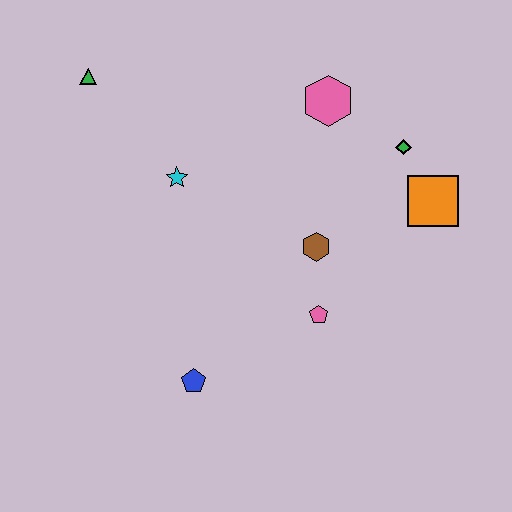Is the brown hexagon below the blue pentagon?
No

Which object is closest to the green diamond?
The orange square is closest to the green diamond.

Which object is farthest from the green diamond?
The green triangle is farthest from the green diamond.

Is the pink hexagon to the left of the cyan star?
No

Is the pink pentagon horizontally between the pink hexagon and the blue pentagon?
Yes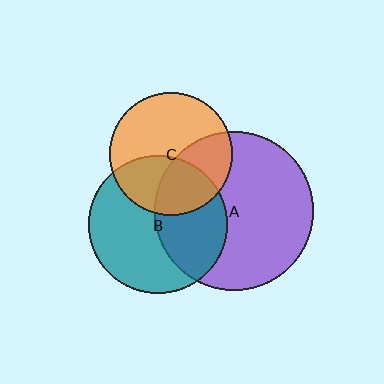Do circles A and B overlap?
Yes.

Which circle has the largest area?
Circle A (purple).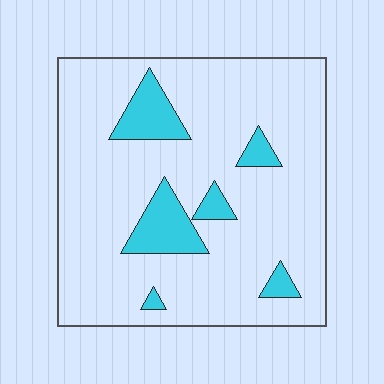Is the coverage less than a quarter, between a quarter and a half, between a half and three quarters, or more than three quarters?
Less than a quarter.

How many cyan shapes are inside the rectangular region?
6.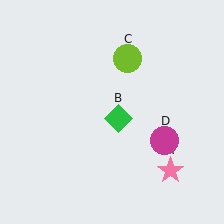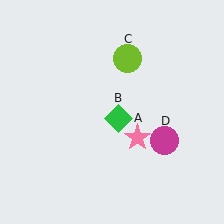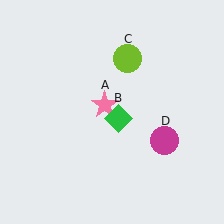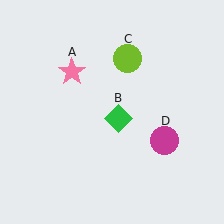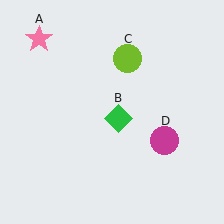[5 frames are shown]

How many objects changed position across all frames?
1 object changed position: pink star (object A).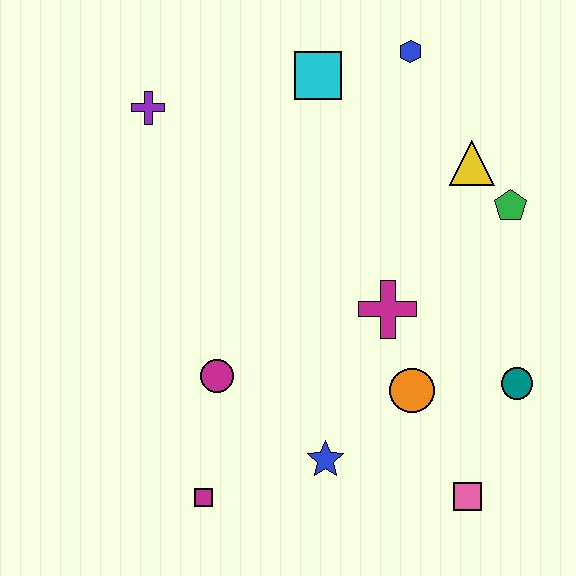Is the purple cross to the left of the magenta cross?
Yes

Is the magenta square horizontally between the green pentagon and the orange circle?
No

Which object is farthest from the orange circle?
The purple cross is farthest from the orange circle.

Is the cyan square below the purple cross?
No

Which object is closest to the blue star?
The orange circle is closest to the blue star.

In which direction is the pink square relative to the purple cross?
The pink square is below the purple cross.